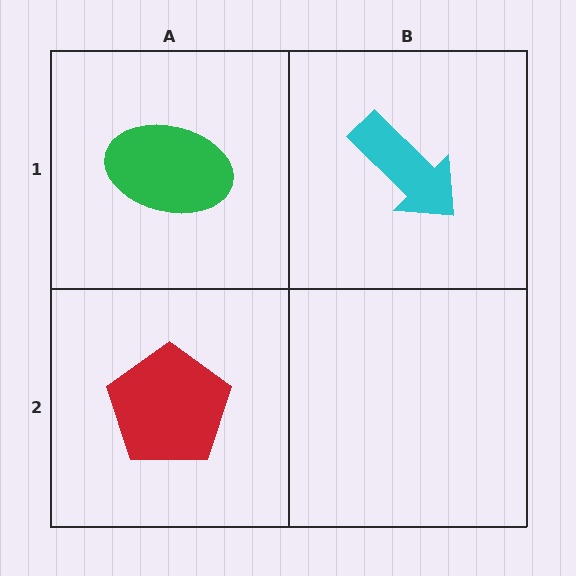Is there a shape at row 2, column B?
No, that cell is empty.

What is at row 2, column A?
A red pentagon.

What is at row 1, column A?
A green ellipse.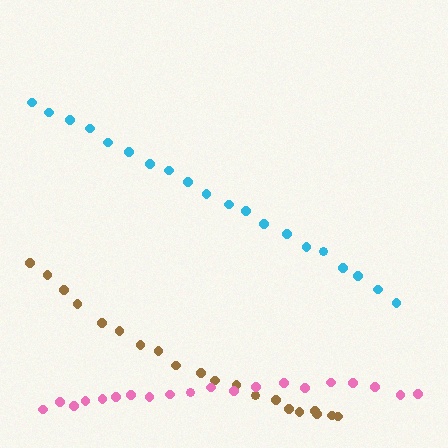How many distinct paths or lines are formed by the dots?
There are 3 distinct paths.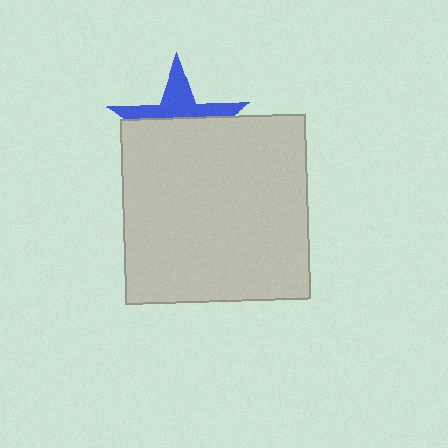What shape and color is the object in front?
The object in front is a light gray square.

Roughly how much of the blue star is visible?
A small part of it is visible (roughly 38%).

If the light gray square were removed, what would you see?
You would see the complete blue star.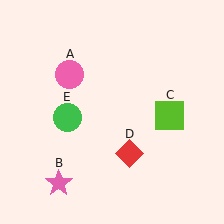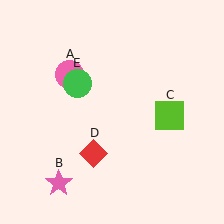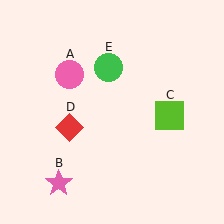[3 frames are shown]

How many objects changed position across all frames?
2 objects changed position: red diamond (object D), green circle (object E).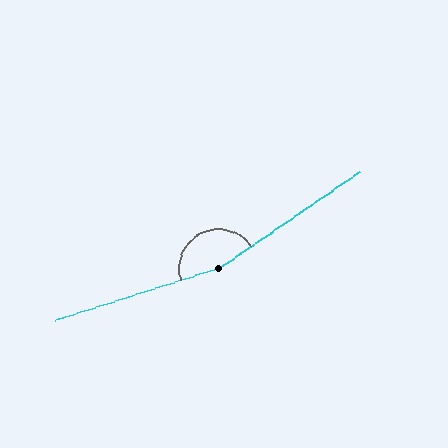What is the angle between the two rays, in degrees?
Approximately 163 degrees.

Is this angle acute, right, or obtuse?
It is obtuse.